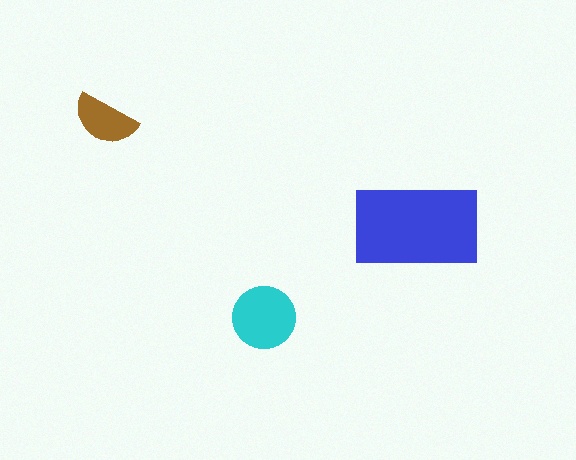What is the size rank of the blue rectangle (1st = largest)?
1st.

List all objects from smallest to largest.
The brown semicircle, the cyan circle, the blue rectangle.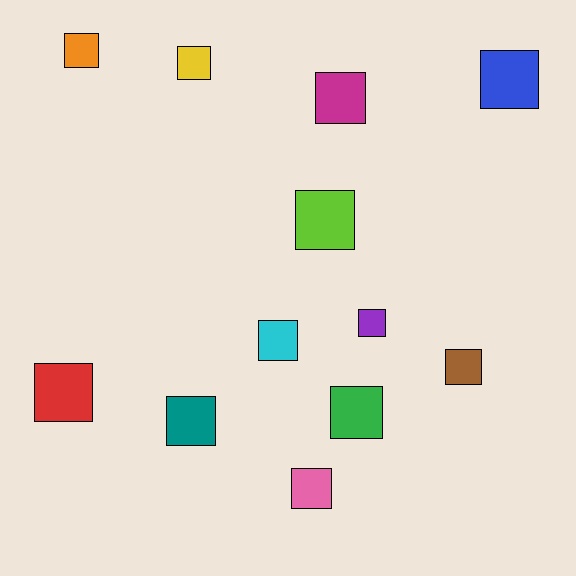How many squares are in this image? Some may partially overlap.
There are 12 squares.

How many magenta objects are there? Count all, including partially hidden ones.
There is 1 magenta object.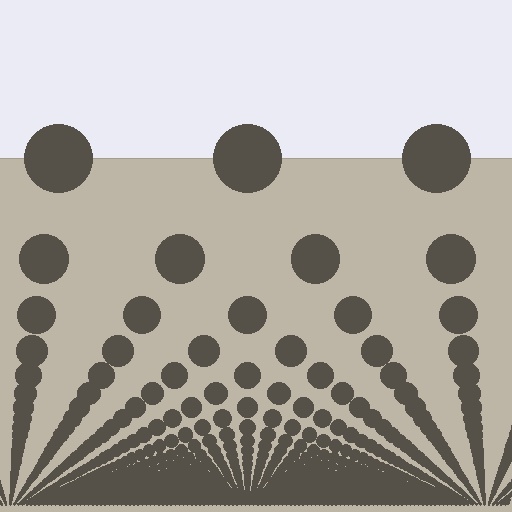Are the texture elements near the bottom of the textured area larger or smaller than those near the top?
Smaller. The gradient is inverted — elements near the bottom are smaller and denser.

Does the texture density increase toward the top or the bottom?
Density increases toward the bottom.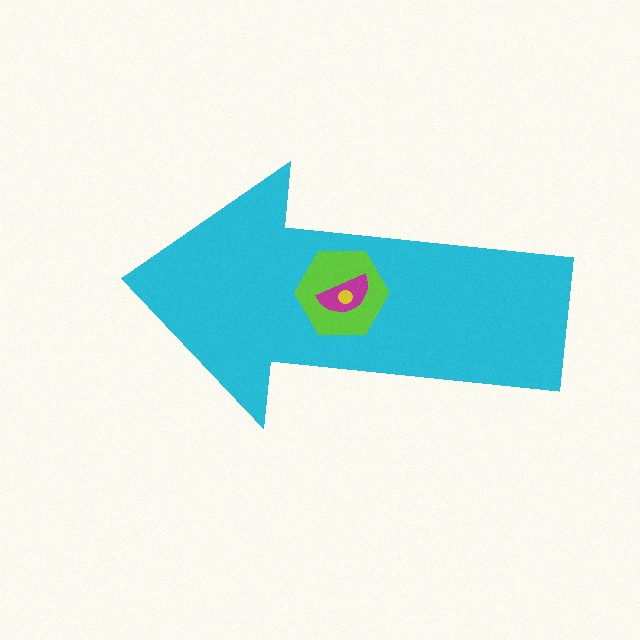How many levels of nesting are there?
4.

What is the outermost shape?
The cyan arrow.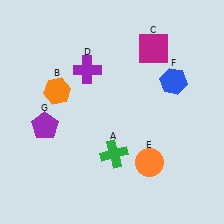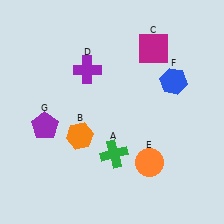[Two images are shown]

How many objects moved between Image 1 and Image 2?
1 object moved between the two images.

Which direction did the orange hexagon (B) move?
The orange hexagon (B) moved down.